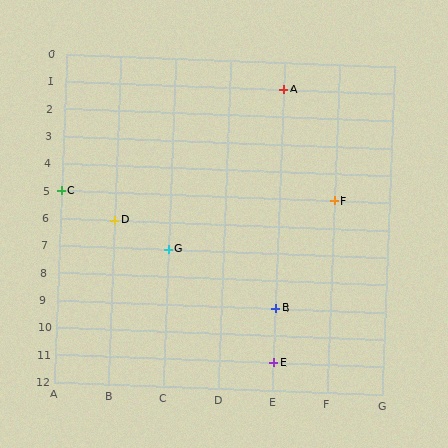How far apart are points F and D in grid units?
Points F and D are 4 columns and 1 row apart (about 4.1 grid units diagonally).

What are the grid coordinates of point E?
Point E is at grid coordinates (E, 11).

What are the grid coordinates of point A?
Point A is at grid coordinates (E, 1).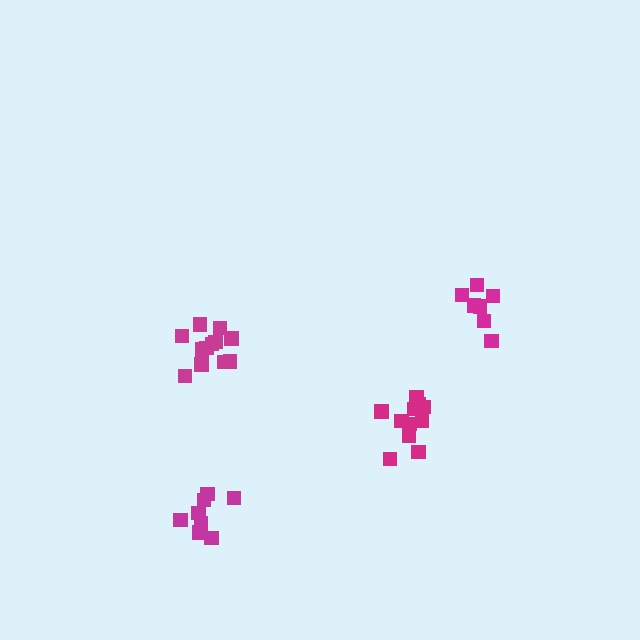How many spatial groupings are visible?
There are 4 spatial groupings.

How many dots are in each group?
Group 1: 7 dots, Group 2: 12 dots, Group 3: 11 dots, Group 4: 8 dots (38 total).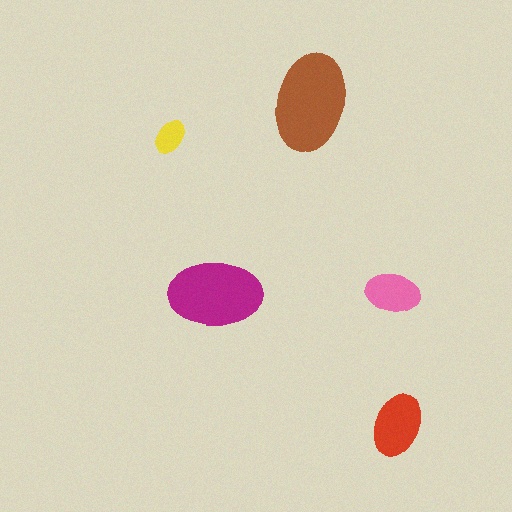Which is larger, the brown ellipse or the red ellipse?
The brown one.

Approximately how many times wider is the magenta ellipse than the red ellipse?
About 1.5 times wider.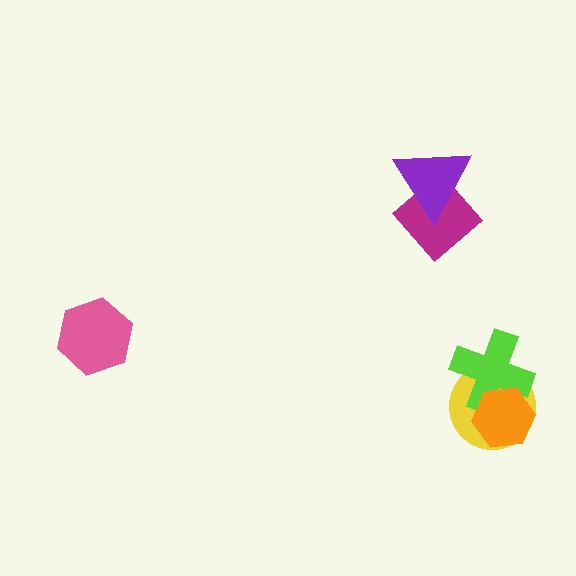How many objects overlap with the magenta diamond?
1 object overlaps with the magenta diamond.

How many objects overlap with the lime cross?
2 objects overlap with the lime cross.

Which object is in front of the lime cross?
The orange hexagon is in front of the lime cross.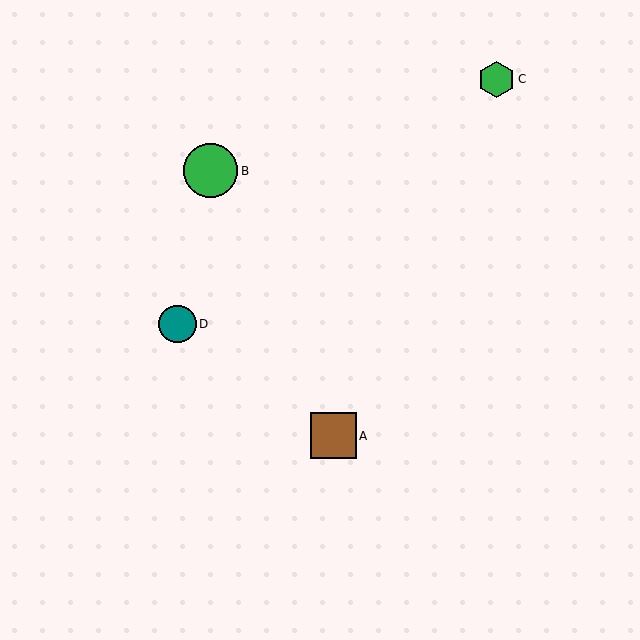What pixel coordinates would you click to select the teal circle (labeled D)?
Click at (177, 324) to select the teal circle D.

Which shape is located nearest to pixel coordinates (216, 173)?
The green circle (labeled B) at (211, 171) is nearest to that location.